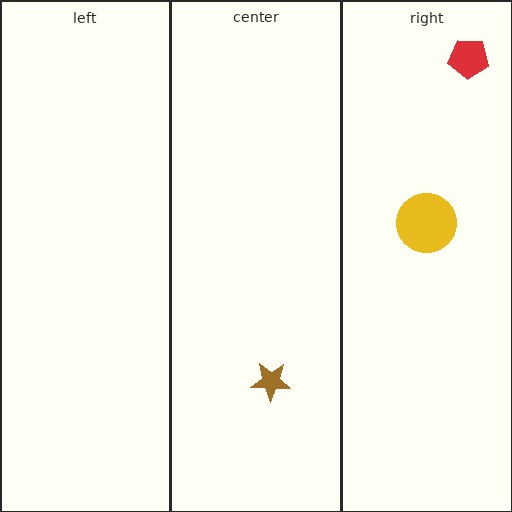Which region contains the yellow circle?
The right region.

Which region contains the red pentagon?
The right region.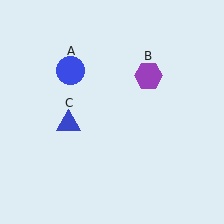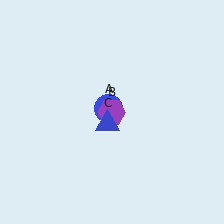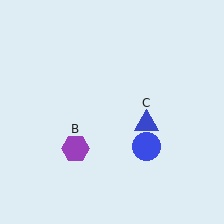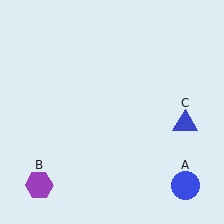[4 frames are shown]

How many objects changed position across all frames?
3 objects changed position: blue circle (object A), purple hexagon (object B), blue triangle (object C).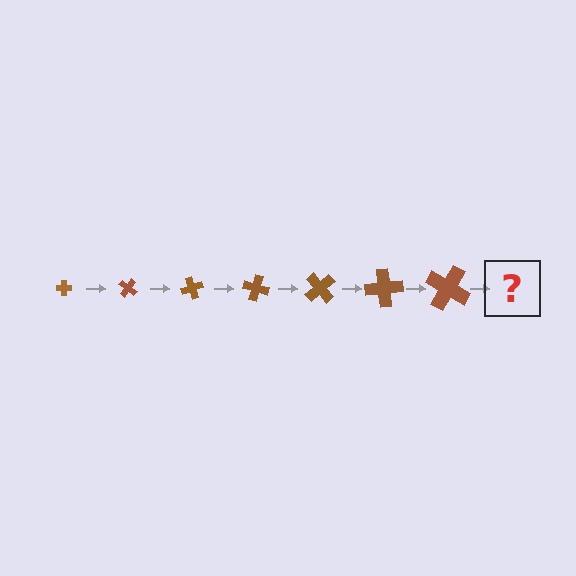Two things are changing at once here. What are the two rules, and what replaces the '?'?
The two rules are that the cross grows larger each step and it rotates 35 degrees each step. The '?' should be a cross, larger than the previous one and rotated 245 degrees from the start.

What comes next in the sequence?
The next element should be a cross, larger than the previous one and rotated 245 degrees from the start.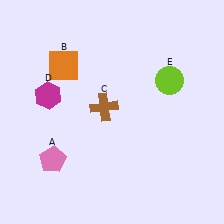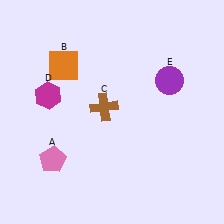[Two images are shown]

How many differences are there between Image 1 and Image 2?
There is 1 difference between the two images.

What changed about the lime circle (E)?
In Image 1, E is lime. In Image 2, it changed to purple.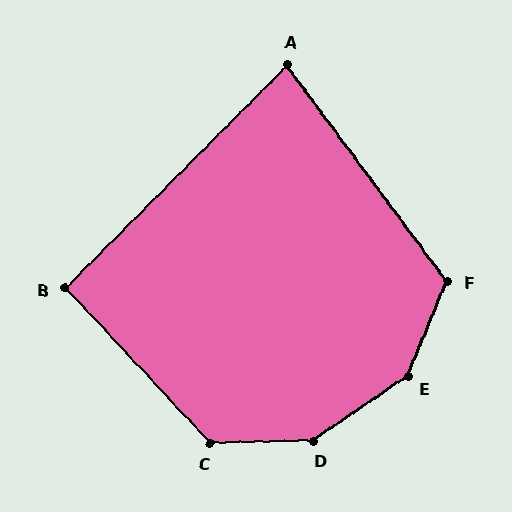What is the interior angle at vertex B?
Approximately 92 degrees (approximately right).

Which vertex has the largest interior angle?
E, at approximately 147 degrees.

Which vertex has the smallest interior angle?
A, at approximately 81 degrees.